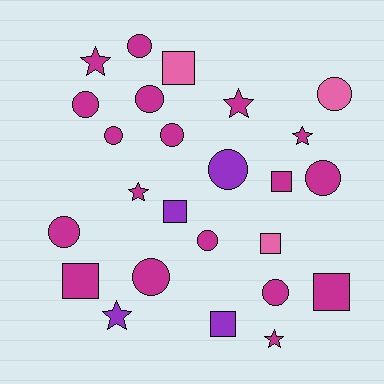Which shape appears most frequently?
Circle, with 12 objects.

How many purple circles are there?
There is 1 purple circle.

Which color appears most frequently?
Magenta, with 18 objects.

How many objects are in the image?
There are 25 objects.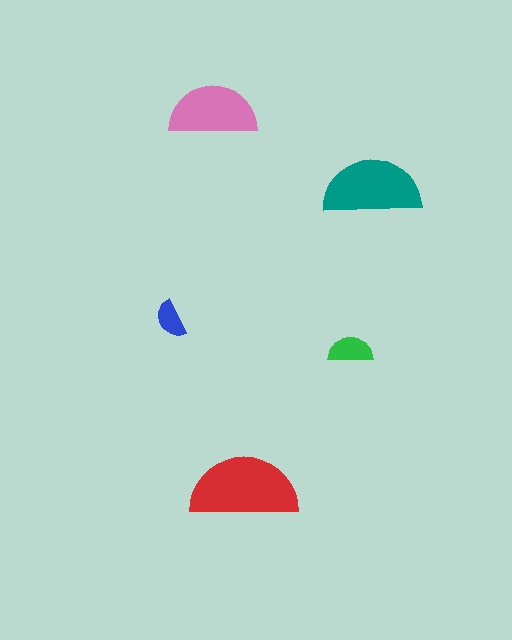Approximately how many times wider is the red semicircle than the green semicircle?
About 2.5 times wider.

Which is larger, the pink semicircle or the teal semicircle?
The teal one.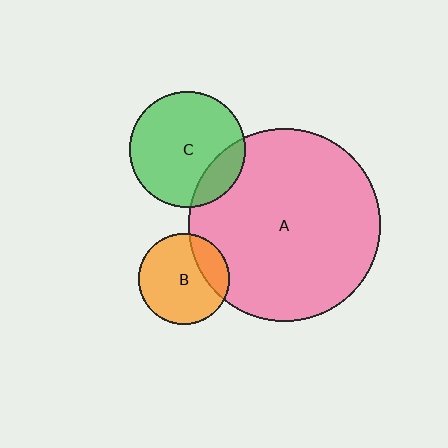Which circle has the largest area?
Circle A (pink).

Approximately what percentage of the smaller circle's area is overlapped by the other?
Approximately 20%.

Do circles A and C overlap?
Yes.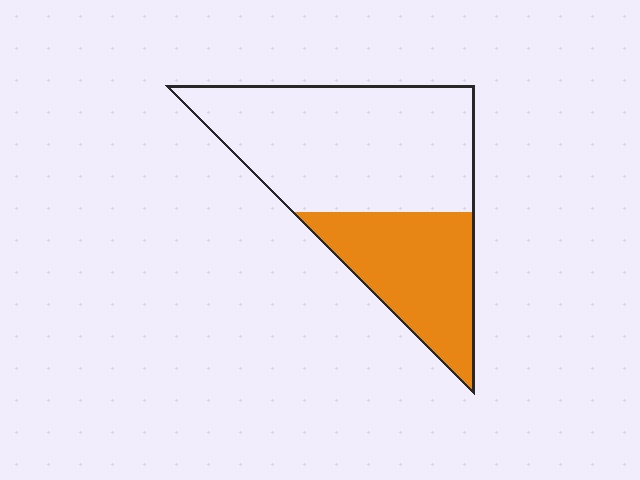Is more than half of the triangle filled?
No.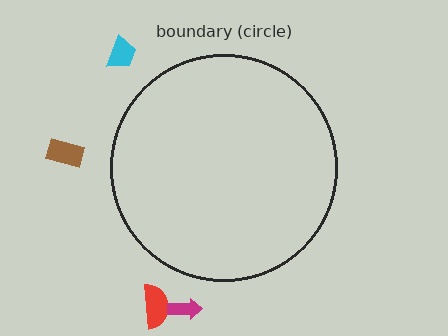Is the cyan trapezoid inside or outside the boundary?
Outside.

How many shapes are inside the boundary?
0 inside, 4 outside.